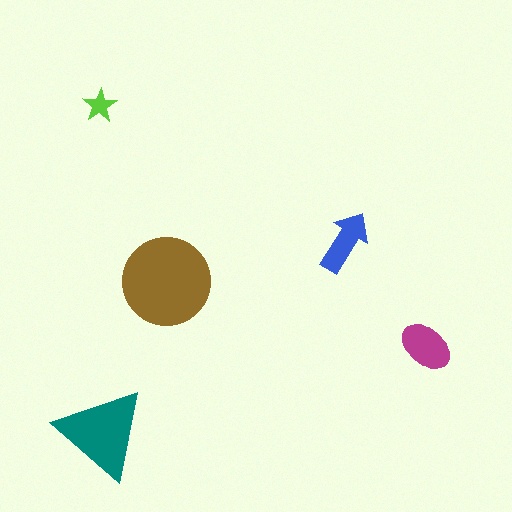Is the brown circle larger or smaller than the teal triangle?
Larger.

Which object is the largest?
The brown circle.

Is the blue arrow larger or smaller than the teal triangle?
Smaller.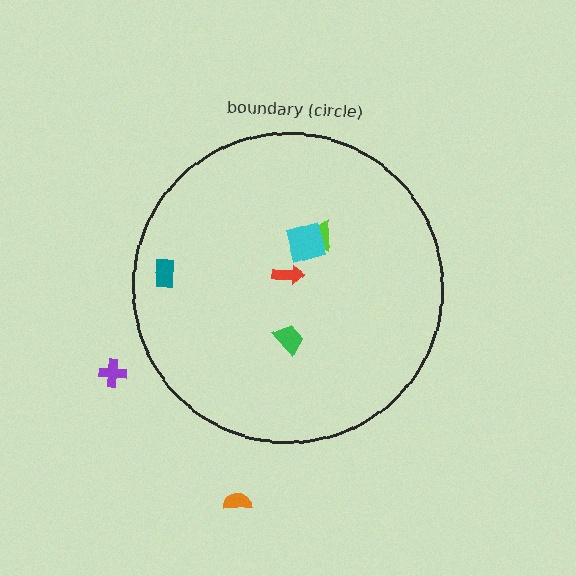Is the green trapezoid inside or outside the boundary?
Inside.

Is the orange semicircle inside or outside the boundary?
Outside.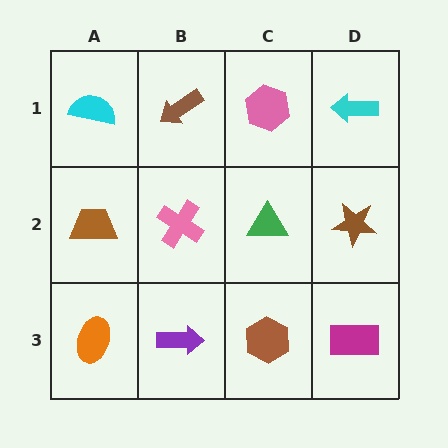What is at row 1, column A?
A cyan semicircle.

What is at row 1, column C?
A pink hexagon.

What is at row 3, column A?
An orange ellipse.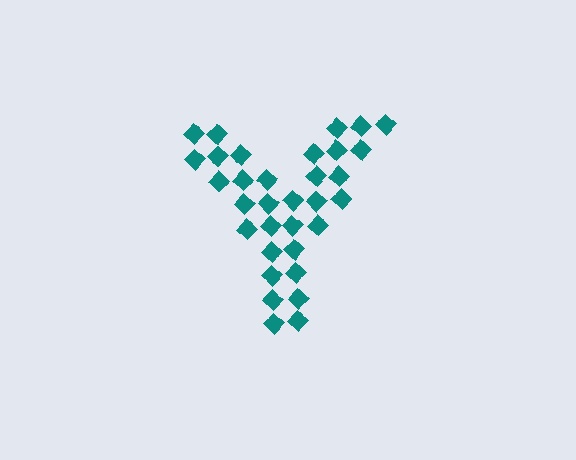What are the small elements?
The small elements are diamonds.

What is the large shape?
The large shape is the letter Y.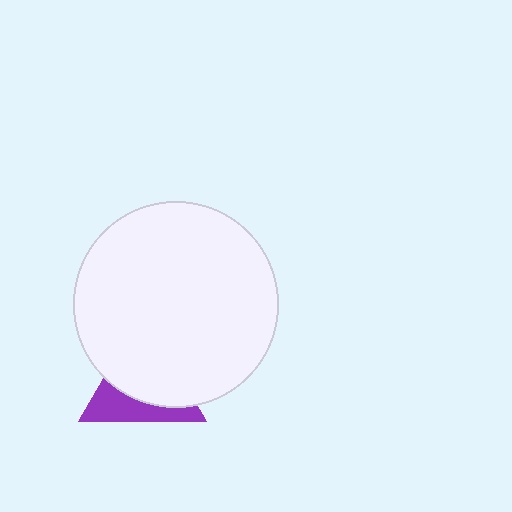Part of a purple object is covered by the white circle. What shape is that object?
It is a triangle.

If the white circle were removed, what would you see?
You would see the complete purple triangle.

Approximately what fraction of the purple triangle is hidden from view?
Roughly 64% of the purple triangle is hidden behind the white circle.